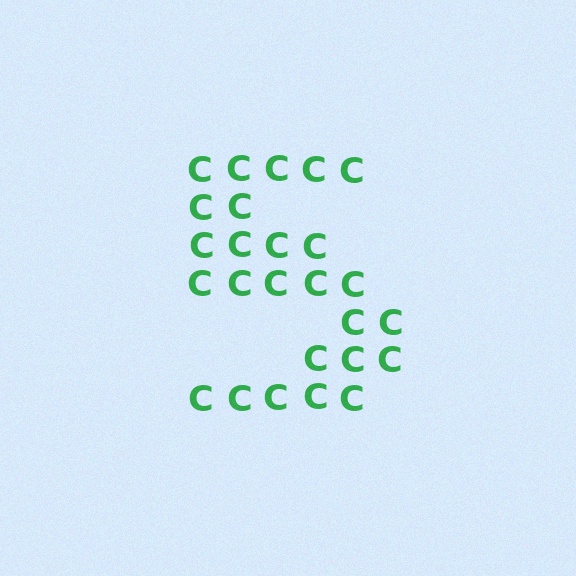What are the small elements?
The small elements are letter C's.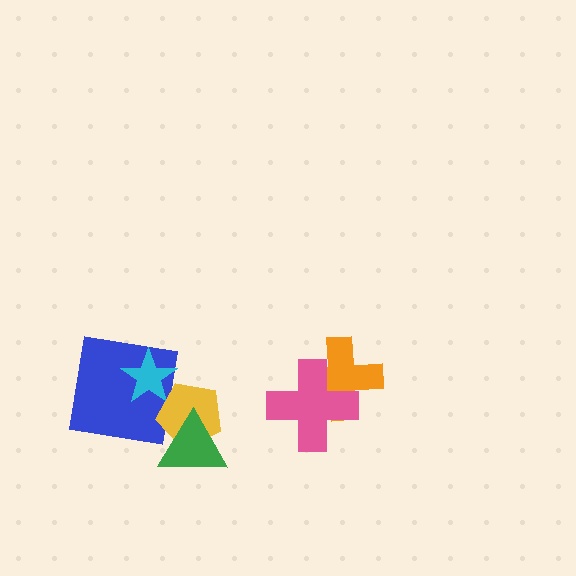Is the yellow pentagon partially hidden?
Yes, it is partially covered by another shape.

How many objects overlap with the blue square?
2 objects overlap with the blue square.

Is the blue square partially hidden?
Yes, it is partially covered by another shape.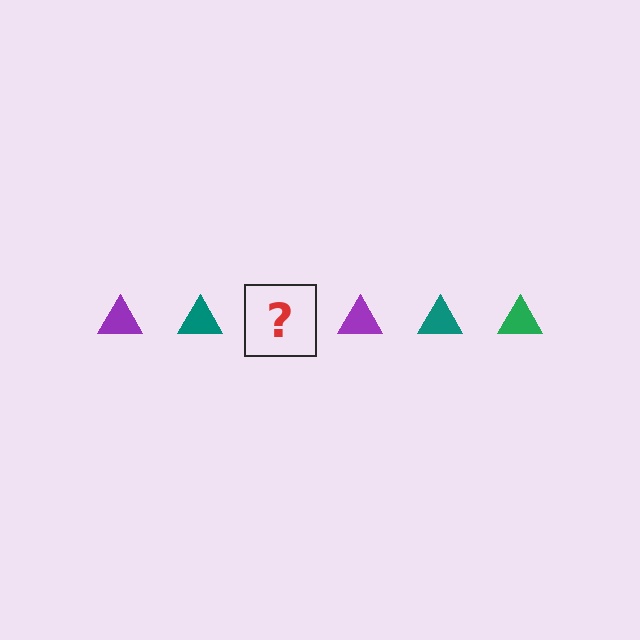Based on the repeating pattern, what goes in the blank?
The blank should be a green triangle.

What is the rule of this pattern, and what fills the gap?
The rule is that the pattern cycles through purple, teal, green triangles. The gap should be filled with a green triangle.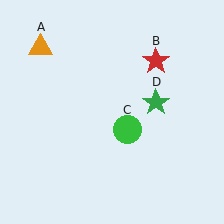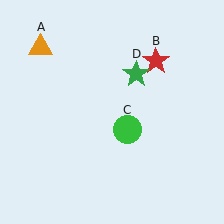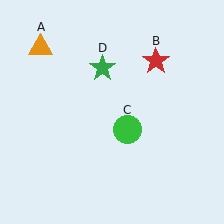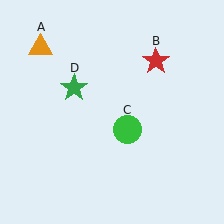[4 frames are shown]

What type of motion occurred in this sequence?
The green star (object D) rotated counterclockwise around the center of the scene.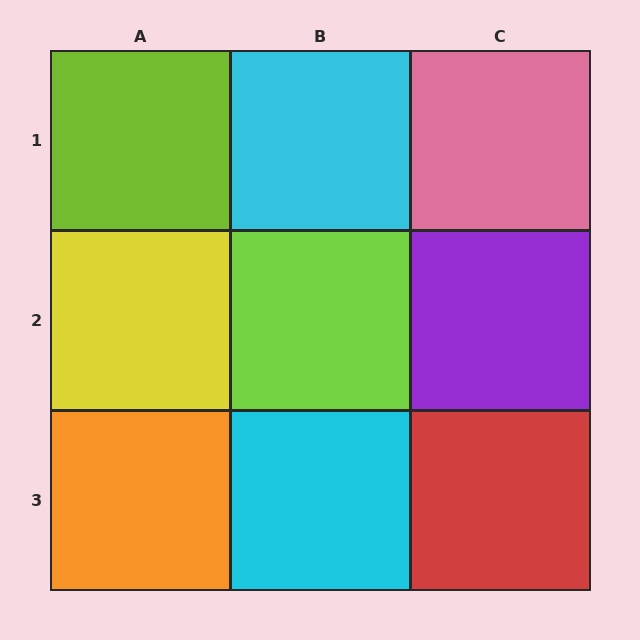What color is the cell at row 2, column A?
Yellow.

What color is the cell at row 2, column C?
Purple.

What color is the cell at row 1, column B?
Cyan.